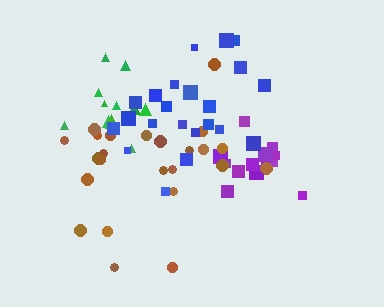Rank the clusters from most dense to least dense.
purple, green, blue, brown.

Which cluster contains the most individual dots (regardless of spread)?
Brown (24).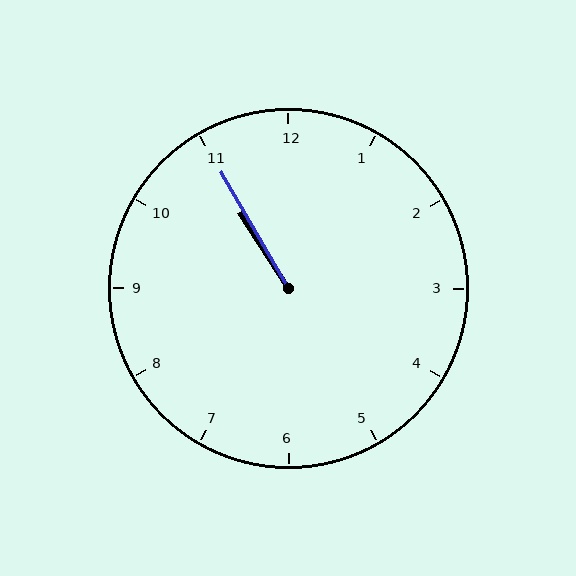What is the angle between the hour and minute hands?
Approximately 2 degrees.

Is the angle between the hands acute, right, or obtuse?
It is acute.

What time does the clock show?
10:55.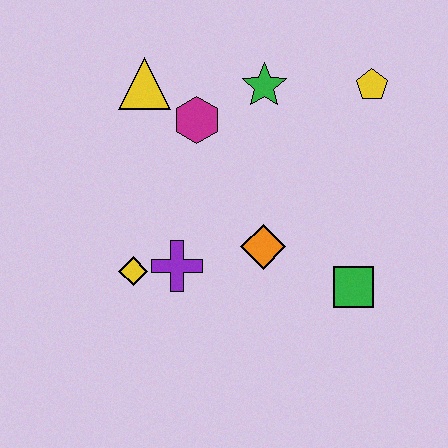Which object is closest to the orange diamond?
The purple cross is closest to the orange diamond.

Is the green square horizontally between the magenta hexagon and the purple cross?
No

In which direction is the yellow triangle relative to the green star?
The yellow triangle is to the left of the green star.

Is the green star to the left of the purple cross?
No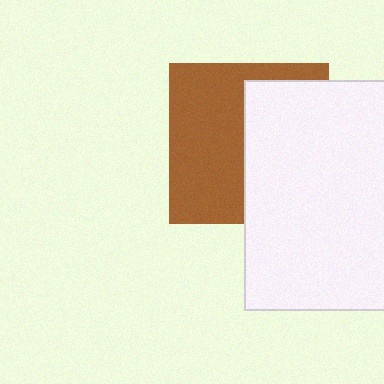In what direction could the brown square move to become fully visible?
The brown square could move left. That would shift it out from behind the white rectangle entirely.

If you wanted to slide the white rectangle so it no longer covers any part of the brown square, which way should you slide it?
Slide it right — that is the most direct way to separate the two shapes.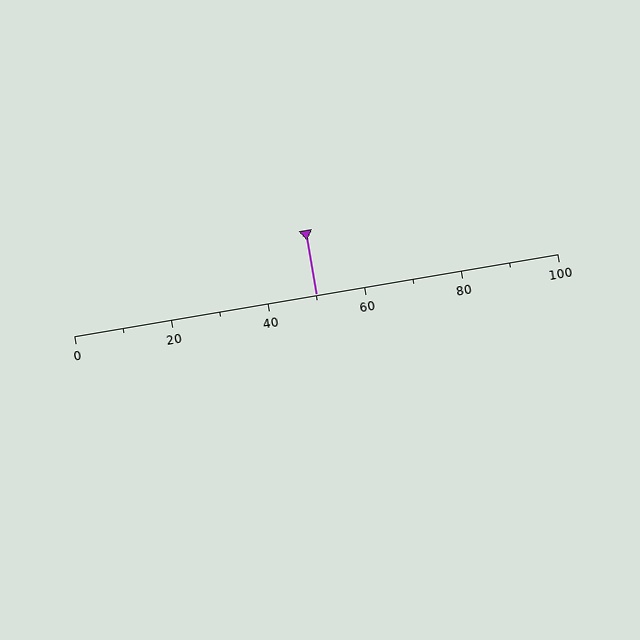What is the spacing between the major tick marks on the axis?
The major ticks are spaced 20 apart.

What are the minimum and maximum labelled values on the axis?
The axis runs from 0 to 100.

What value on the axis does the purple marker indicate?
The marker indicates approximately 50.